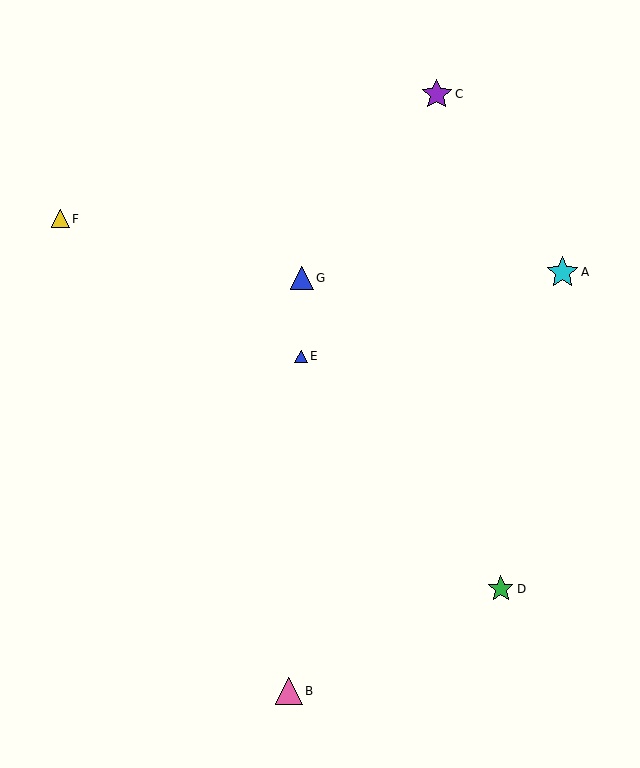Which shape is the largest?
The cyan star (labeled A) is the largest.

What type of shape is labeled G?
Shape G is a blue triangle.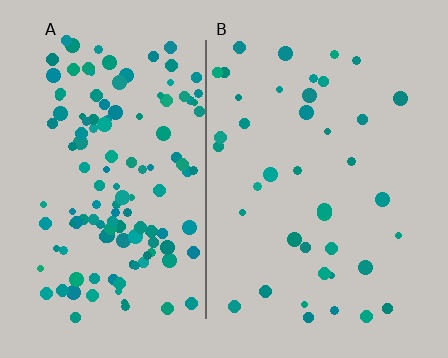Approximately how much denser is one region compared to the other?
Approximately 3.2× — region A over region B.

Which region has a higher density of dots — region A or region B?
A (the left).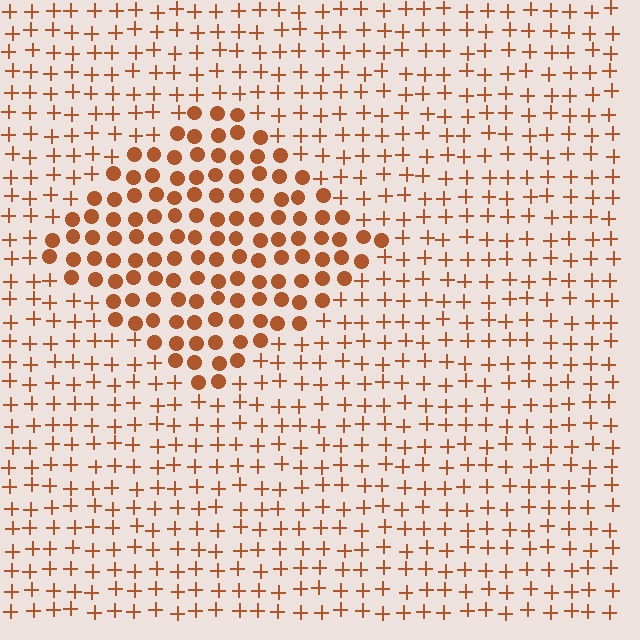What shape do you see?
I see a diamond.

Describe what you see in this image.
The image is filled with small brown elements arranged in a uniform grid. A diamond-shaped region contains circles, while the surrounding area contains plus signs. The boundary is defined purely by the change in element shape.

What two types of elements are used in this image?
The image uses circles inside the diamond region and plus signs outside it.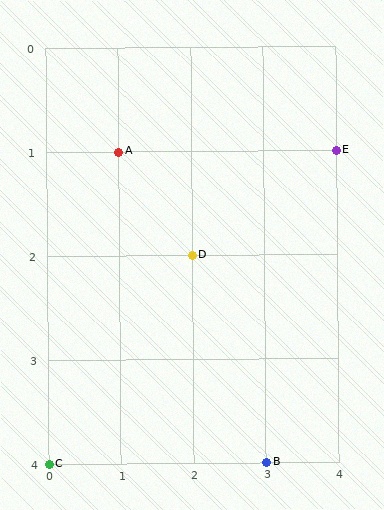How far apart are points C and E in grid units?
Points C and E are 4 columns and 3 rows apart (about 5.0 grid units diagonally).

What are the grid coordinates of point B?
Point B is at grid coordinates (3, 4).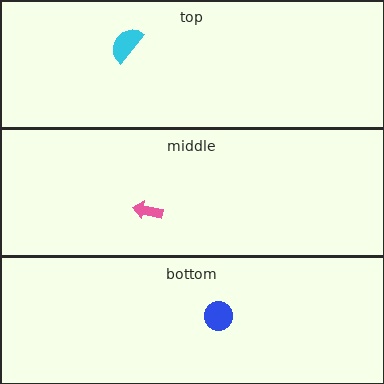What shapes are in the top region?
The cyan semicircle.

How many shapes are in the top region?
1.